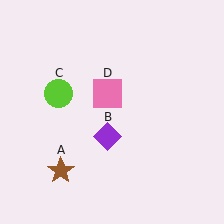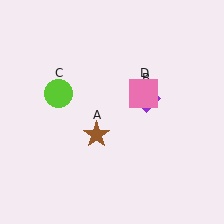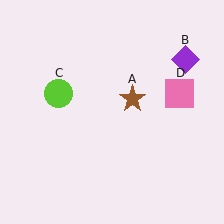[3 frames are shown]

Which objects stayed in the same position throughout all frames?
Lime circle (object C) remained stationary.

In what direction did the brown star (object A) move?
The brown star (object A) moved up and to the right.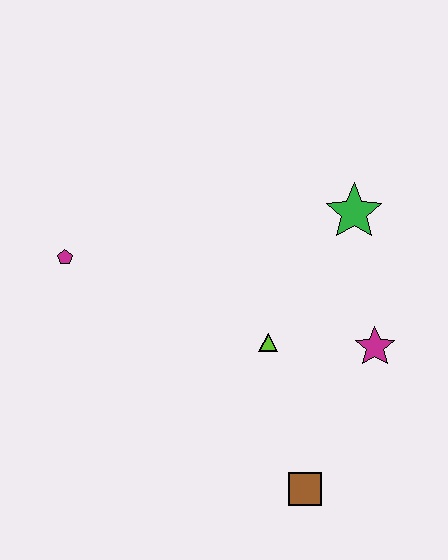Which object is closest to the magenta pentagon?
The lime triangle is closest to the magenta pentagon.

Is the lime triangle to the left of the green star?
Yes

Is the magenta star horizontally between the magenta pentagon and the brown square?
No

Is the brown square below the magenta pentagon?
Yes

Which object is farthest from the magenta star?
The magenta pentagon is farthest from the magenta star.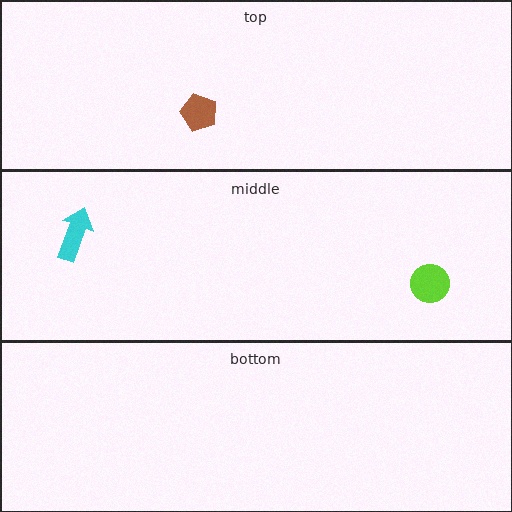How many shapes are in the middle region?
2.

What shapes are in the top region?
The brown pentagon.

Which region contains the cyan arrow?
The middle region.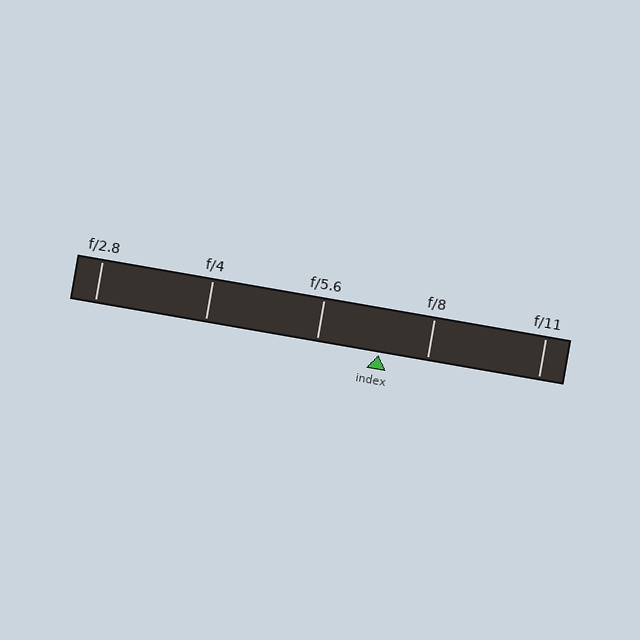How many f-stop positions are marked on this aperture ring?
There are 5 f-stop positions marked.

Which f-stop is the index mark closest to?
The index mark is closest to f/8.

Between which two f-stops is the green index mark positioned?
The index mark is between f/5.6 and f/8.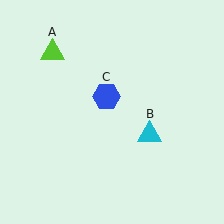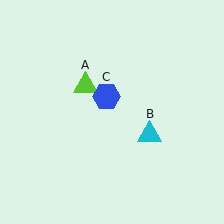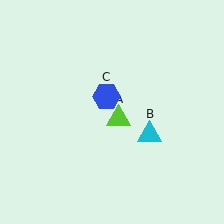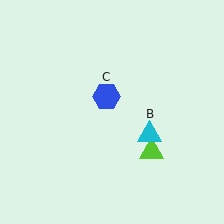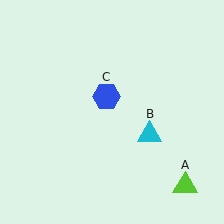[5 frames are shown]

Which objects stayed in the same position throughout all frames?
Cyan triangle (object B) and blue hexagon (object C) remained stationary.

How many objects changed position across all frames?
1 object changed position: lime triangle (object A).